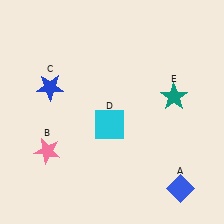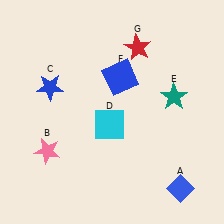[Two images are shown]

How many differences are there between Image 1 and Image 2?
There are 2 differences between the two images.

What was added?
A blue square (F), a red star (G) were added in Image 2.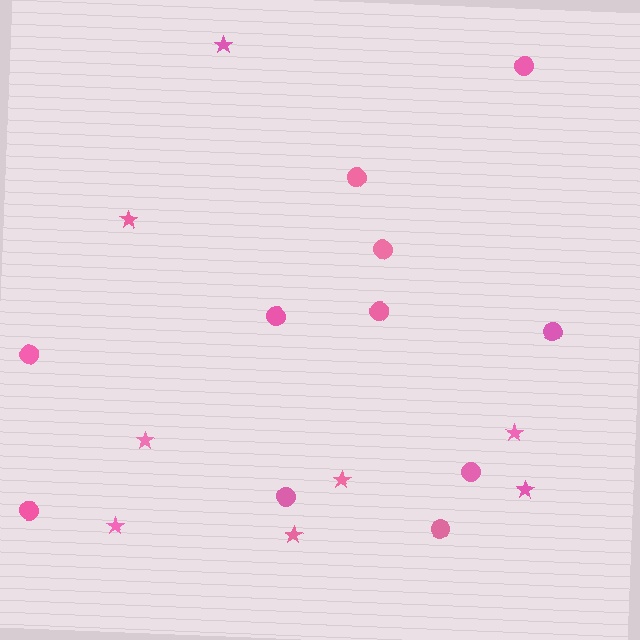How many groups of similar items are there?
There are 2 groups: one group of stars (8) and one group of circles (11).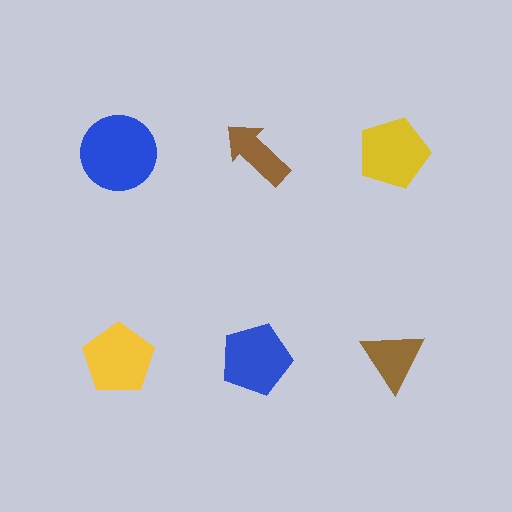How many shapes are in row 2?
3 shapes.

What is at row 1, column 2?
A brown arrow.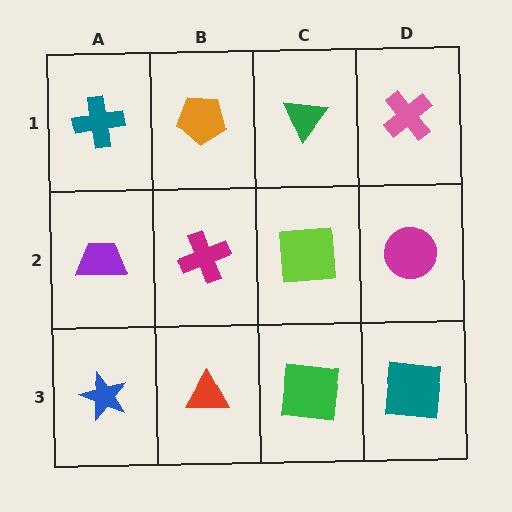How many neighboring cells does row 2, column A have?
3.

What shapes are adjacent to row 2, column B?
An orange pentagon (row 1, column B), a red triangle (row 3, column B), a purple trapezoid (row 2, column A), a lime square (row 2, column C).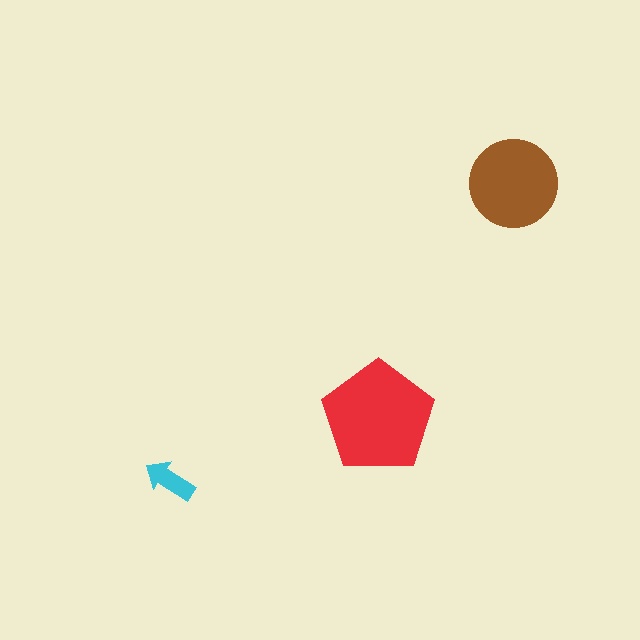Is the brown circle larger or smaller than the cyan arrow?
Larger.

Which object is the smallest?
The cyan arrow.